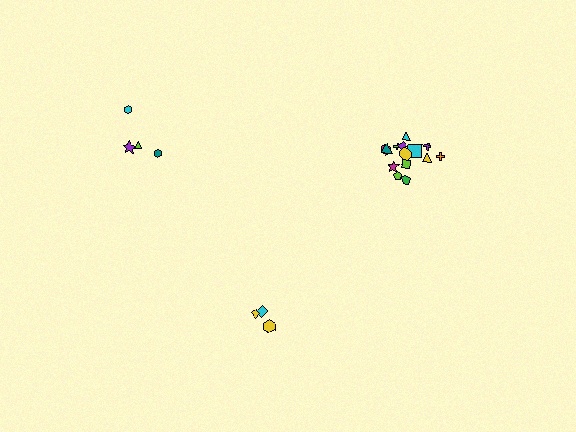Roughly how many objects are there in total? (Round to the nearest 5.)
Roughly 20 objects in total.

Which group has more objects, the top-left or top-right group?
The top-right group.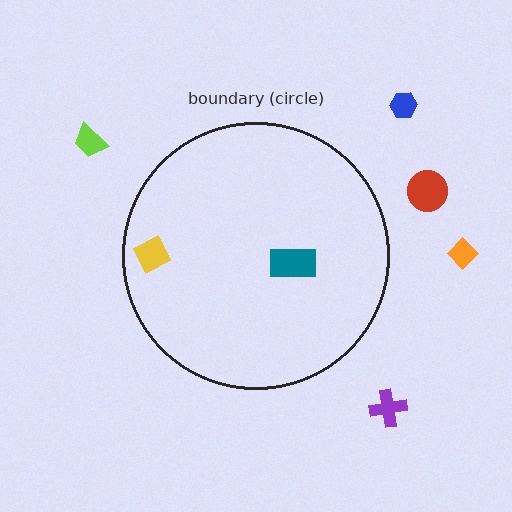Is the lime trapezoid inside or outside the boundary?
Outside.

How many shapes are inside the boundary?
2 inside, 5 outside.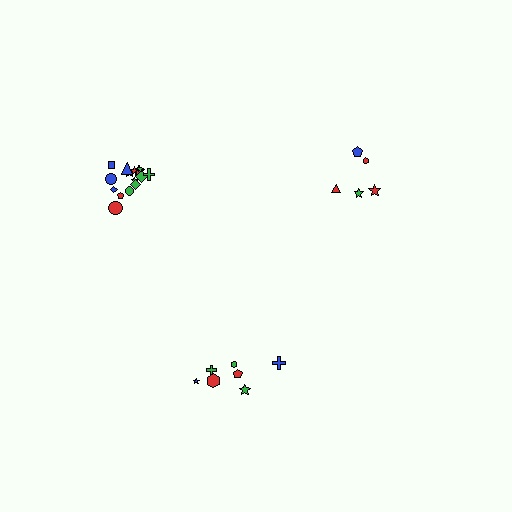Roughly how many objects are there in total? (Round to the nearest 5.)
Roughly 25 objects in total.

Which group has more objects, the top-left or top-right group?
The top-left group.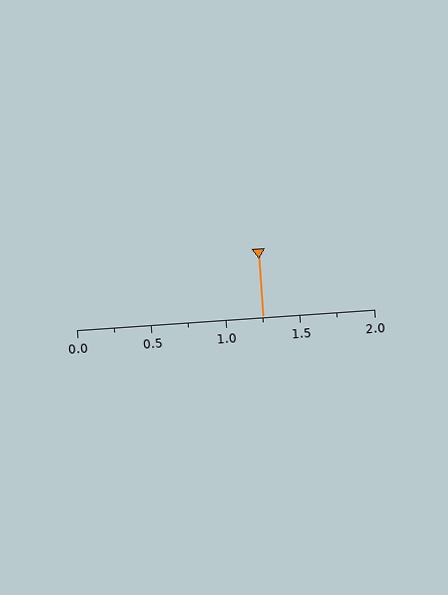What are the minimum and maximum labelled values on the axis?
The axis runs from 0.0 to 2.0.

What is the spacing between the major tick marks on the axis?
The major ticks are spaced 0.5 apart.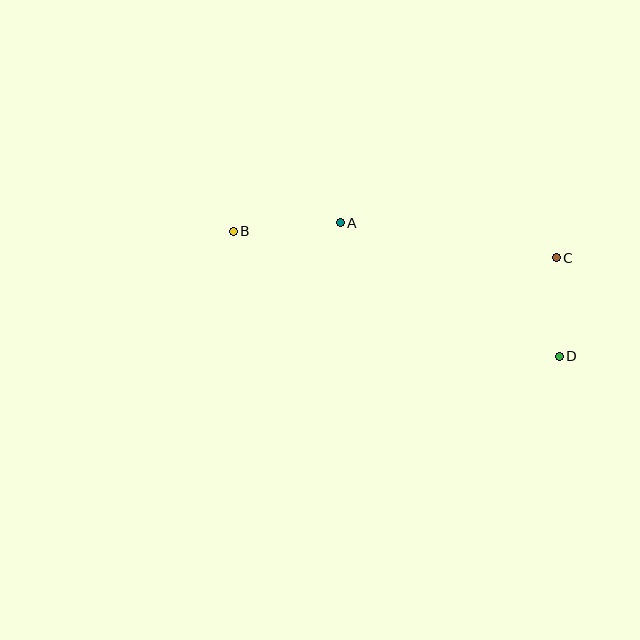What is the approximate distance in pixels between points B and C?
The distance between B and C is approximately 324 pixels.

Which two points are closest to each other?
Points C and D are closest to each other.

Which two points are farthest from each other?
Points B and D are farthest from each other.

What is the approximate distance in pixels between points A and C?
The distance between A and C is approximately 219 pixels.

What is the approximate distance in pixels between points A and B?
The distance between A and B is approximately 107 pixels.